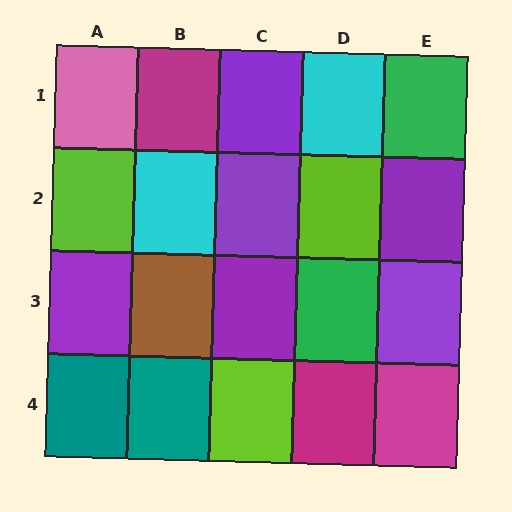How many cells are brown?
1 cell is brown.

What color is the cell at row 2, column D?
Lime.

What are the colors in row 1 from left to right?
Pink, magenta, purple, cyan, green.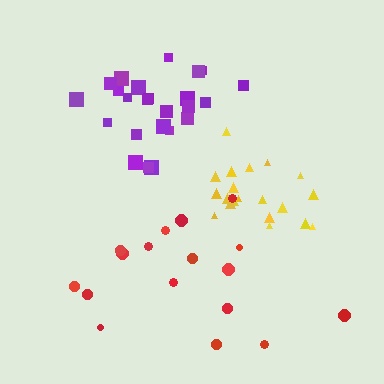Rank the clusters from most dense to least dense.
purple, yellow, red.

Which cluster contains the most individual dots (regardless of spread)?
Purple (25).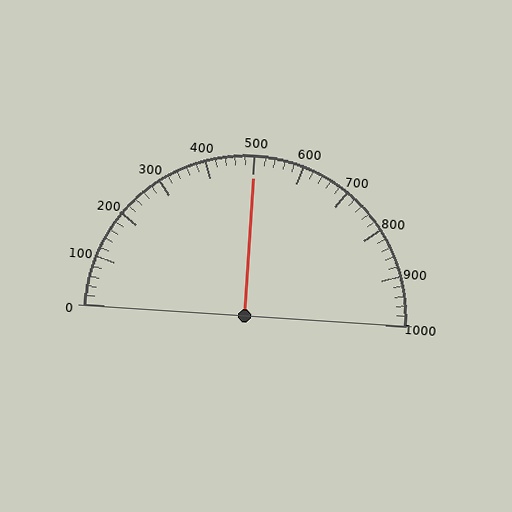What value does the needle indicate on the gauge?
The needle indicates approximately 500.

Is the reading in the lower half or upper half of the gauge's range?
The reading is in the upper half of the range (0 to 1000).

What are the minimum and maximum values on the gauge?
The gauge ranges from 0 to 1000.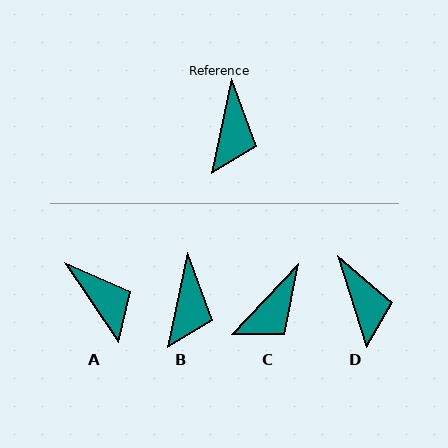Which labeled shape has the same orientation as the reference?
B.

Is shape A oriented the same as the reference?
No, it is off by about 46 degrees.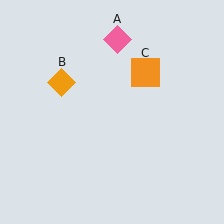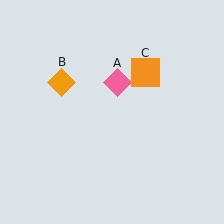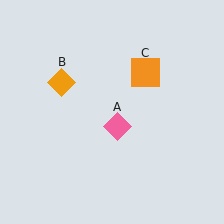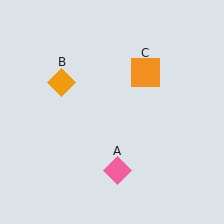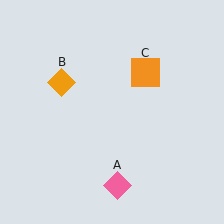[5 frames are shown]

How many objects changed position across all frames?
1 object changed position: pink diamond (object A).